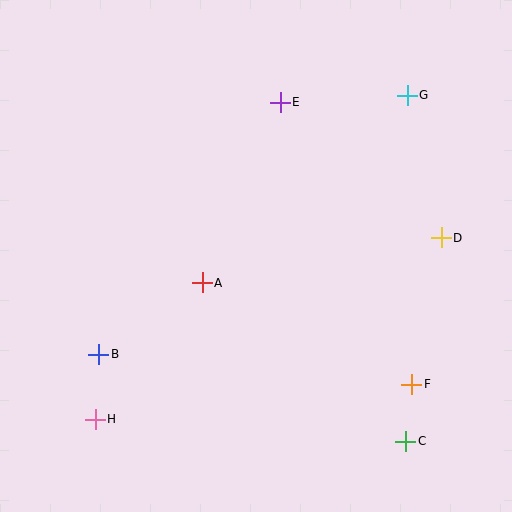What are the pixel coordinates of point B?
Point B is at (99, 355).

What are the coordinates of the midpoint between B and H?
The midpoint between B and H is at (97, 387).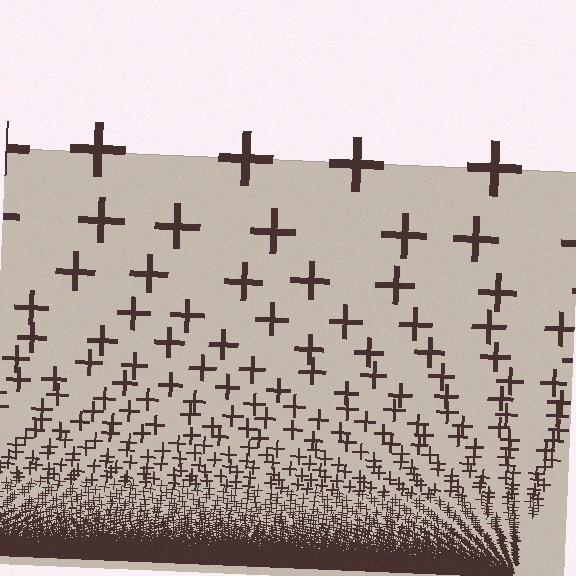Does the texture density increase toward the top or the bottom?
Density increases toward the bottom.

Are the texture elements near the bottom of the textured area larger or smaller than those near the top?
Smaller. The gradient is inverted — elements near the bottom are smaller and denser.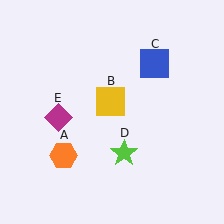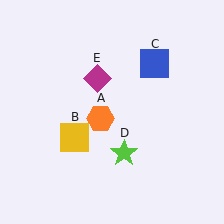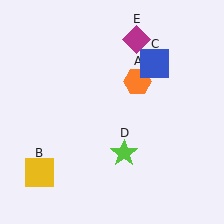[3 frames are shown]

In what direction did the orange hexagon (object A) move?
The orange hexagon (object A) moved up and to the right.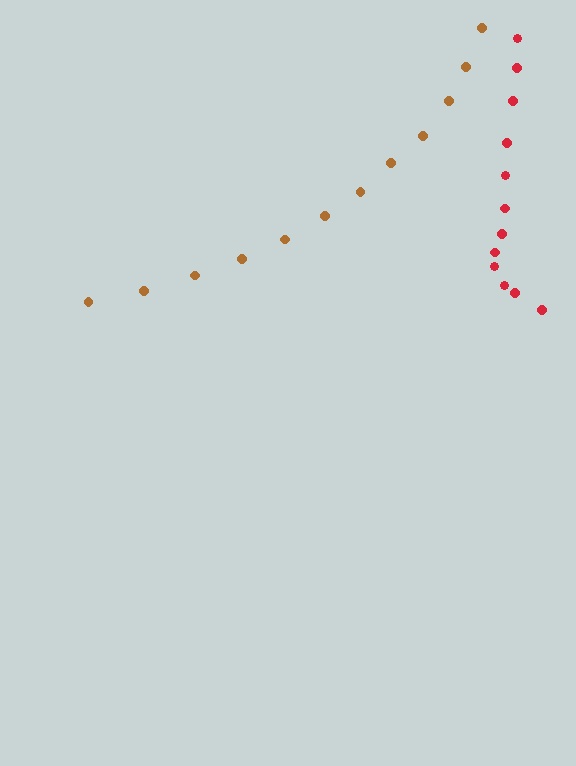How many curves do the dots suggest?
There are 2 distinct paths.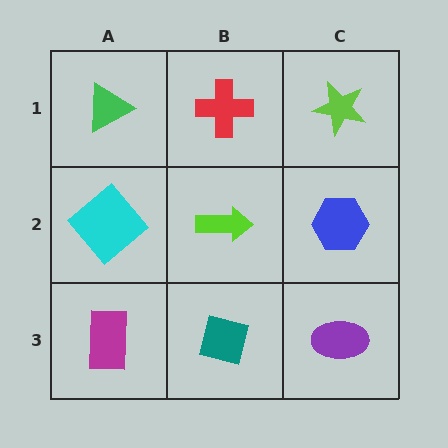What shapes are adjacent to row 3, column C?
A blue hexagon (row 2, column C), a teal square (row 3, column B).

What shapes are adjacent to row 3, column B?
A lime arrow (row 2, column B), a magenta rectangle (row 3, column A), a purple ellipse (row 3, column C).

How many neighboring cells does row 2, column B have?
4.